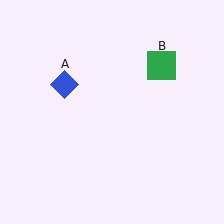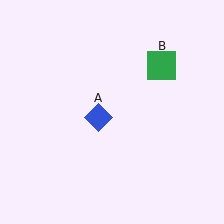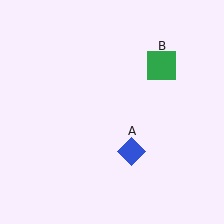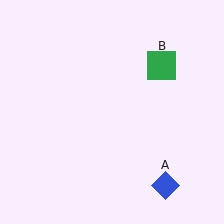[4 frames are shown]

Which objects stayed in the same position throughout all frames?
Green square (object B) remained stationary.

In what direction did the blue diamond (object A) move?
The blue diamond (object A) moved down and to the right.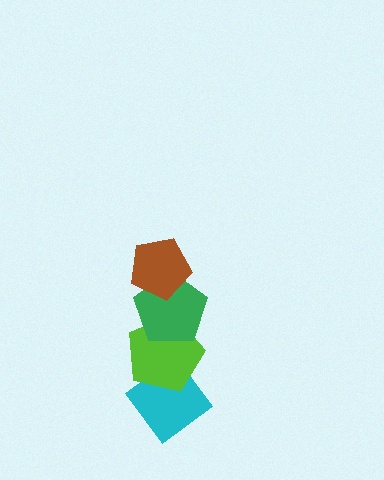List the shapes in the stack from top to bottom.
From top to bottom: the brown pentagon, the green pentagon, the lime pentagon, the cyan diamond.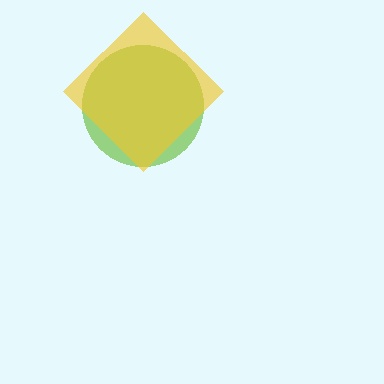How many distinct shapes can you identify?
There are 2 distinct shapes: a lime circle, a yellow diamond.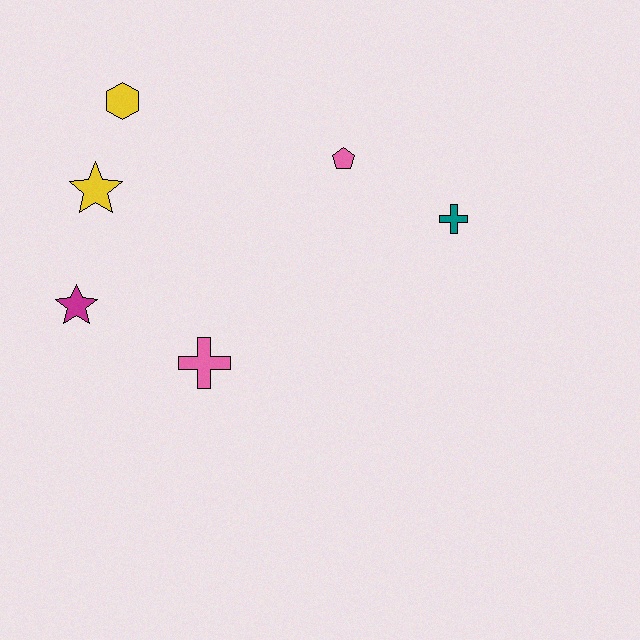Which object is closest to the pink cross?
The magenta star is closest to the pink cross.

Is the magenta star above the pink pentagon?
No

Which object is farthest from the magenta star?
The teal cross is farthest from the magenta star.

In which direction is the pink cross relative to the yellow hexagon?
The pink cross is below the yellow hexagon.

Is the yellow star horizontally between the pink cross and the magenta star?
Yes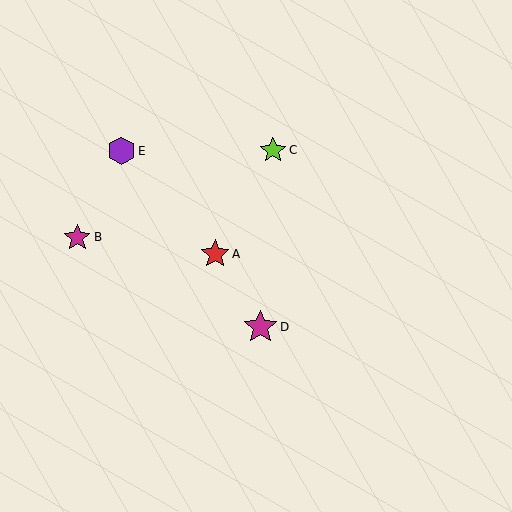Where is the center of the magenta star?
The center of the magenta star is at (260, 327).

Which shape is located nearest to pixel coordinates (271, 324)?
The magenta star (labeled D) at (260, 327) is nearest to that location.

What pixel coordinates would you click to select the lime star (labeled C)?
Click at (273, 150) to select the lime star C.